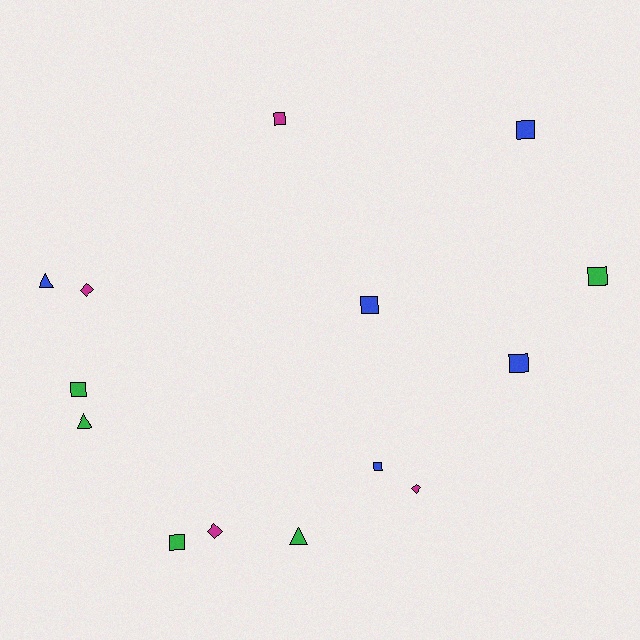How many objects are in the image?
There are 14 objects.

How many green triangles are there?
There are 2 green triangles.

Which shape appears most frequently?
Square, with 8 objects.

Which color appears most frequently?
Green, with 5 objects.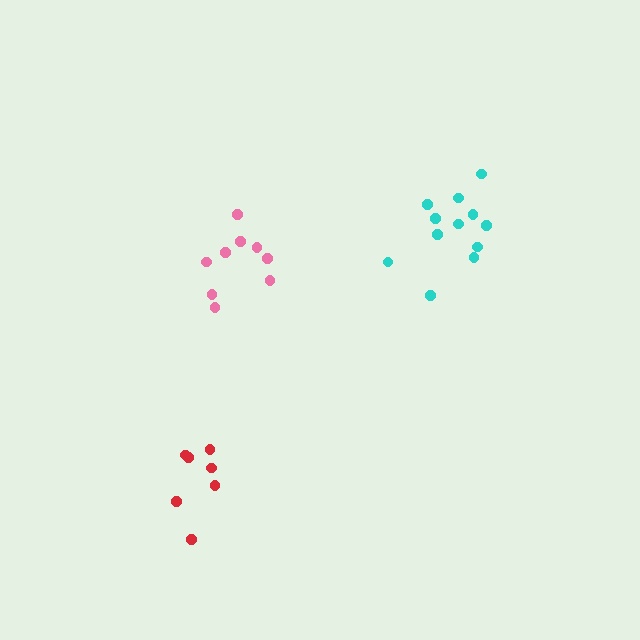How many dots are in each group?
Group 1: 7 dots, Group 2: 12 dots, Group 3: 9 dots (28 total).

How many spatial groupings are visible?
There are 3 spatial groupings.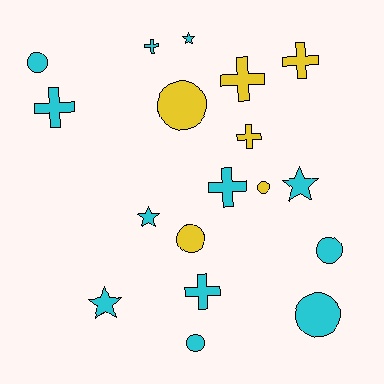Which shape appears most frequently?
Cross, with 7 objects.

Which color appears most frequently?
Cyan, with 12 objects.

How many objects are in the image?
There are 18 objects.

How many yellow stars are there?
There are no yellow stars.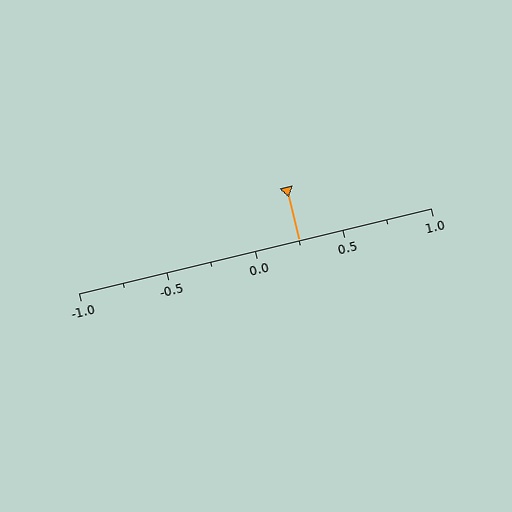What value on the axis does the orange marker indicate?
The marker indicates approximately 0.25.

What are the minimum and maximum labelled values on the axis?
The axis runs from -1.0 to 1.0.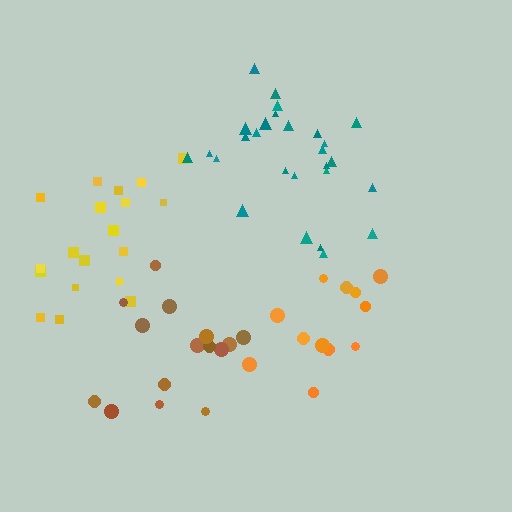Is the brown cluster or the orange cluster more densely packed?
Brown.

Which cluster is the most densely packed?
Teal.